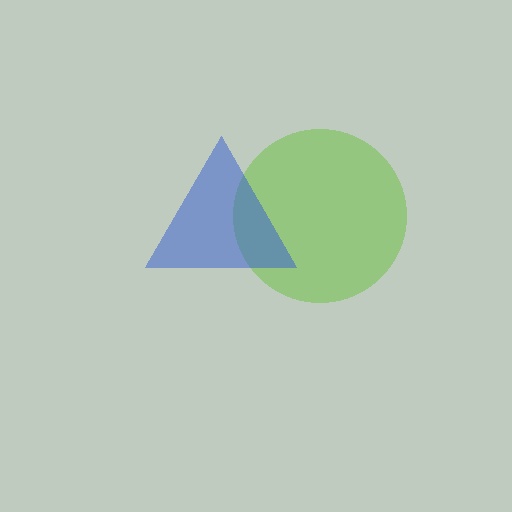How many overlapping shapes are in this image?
There are 2 overlapping shapes in the image.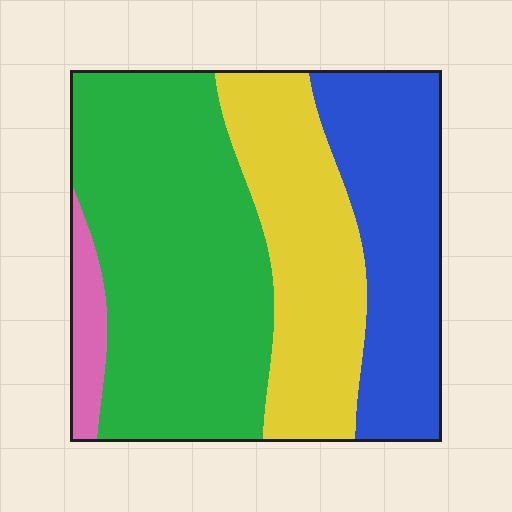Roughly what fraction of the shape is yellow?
Yellow takes up between a sixth and a third of the shape.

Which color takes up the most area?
Green, at roughly 45%.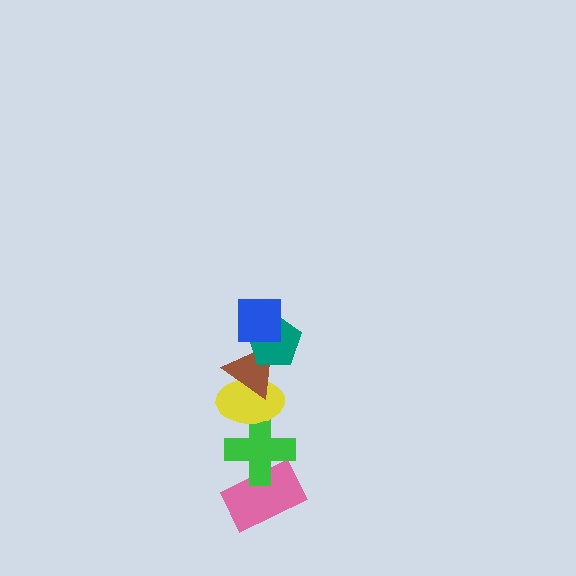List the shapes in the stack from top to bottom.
From top to bottom: the blue square, the teal pentagon, the brown triangle, the yellow ellipse, the green cross, the pink rectangle.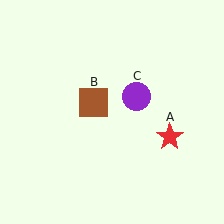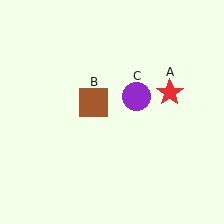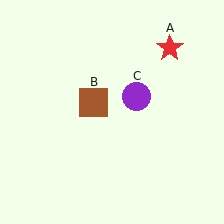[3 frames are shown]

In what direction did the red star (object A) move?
The red star (object A) moved up.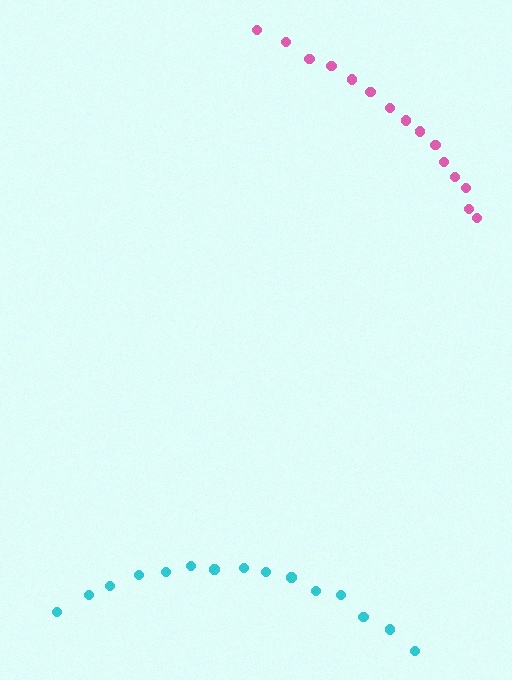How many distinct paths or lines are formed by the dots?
There are 2 distinct paths.